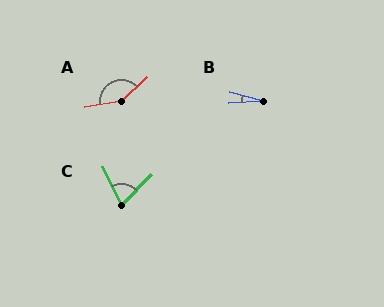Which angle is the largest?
A, at approximately 146 degrees.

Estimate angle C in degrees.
Approximately 70 degrees.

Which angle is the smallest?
B, at approximately 20 degrees.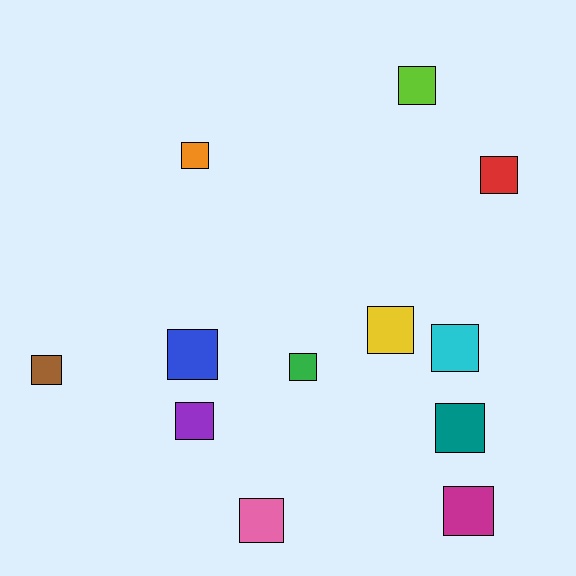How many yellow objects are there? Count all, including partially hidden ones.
There is 1 yellow object.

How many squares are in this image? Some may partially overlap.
There are 12 squares.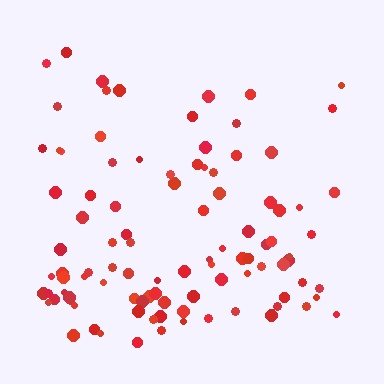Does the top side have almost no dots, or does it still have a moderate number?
Still a moderate number, just noticeably fewer than the bottom.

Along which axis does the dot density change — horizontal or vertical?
Vertical.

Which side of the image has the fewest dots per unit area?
The top.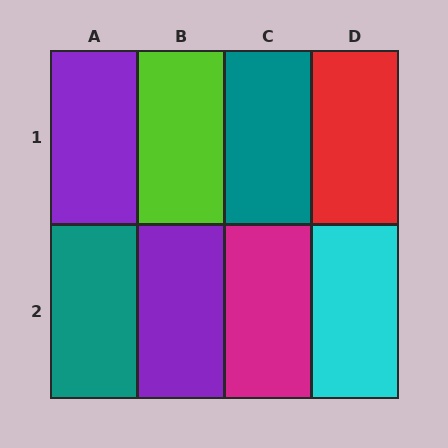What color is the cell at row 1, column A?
Purple.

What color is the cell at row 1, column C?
Teal.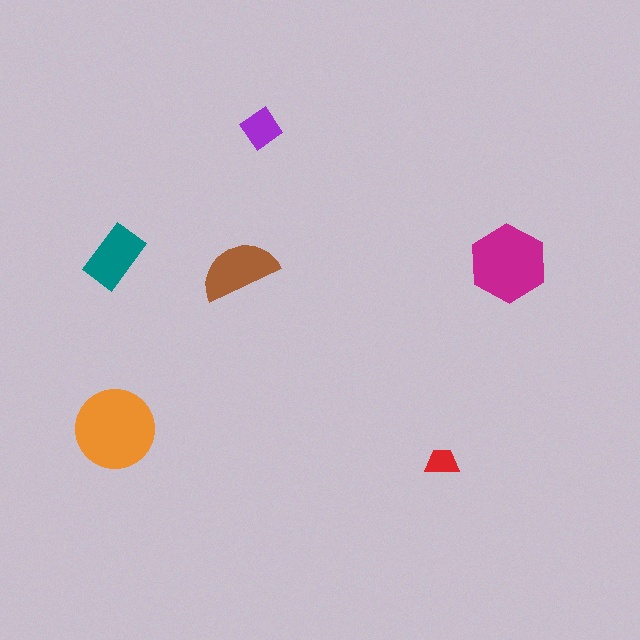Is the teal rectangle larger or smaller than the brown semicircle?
Smaller.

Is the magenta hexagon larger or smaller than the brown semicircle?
Larger.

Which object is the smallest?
The red trapezoid.